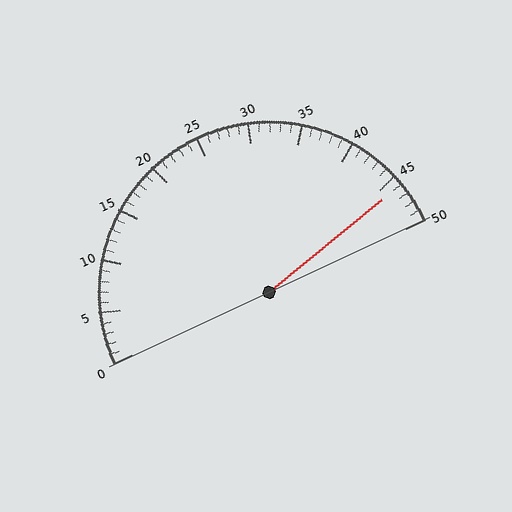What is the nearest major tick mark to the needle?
The nearest major tick mark is 45.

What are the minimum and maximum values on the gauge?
The gauge ranges from 0 to 50.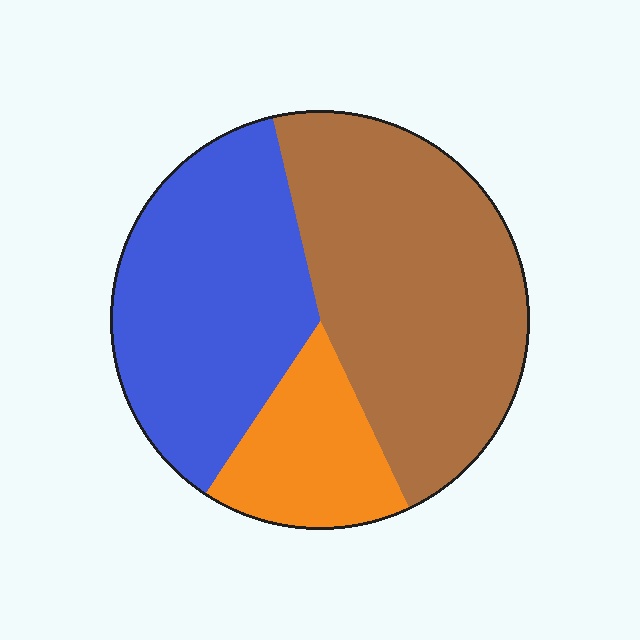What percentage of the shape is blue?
Blue takes up about three eighths (3/8) of the shape.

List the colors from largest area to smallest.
From largest to smallest: brown, blue, orange.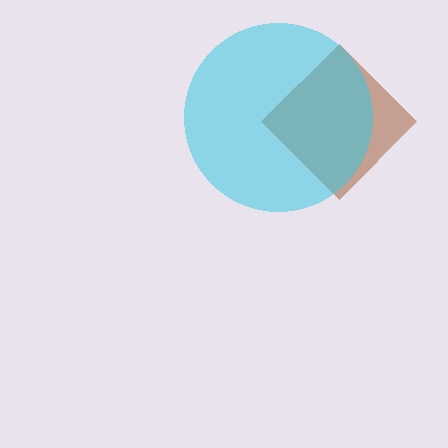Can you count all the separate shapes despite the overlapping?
Yes, there are 2 separate shapes.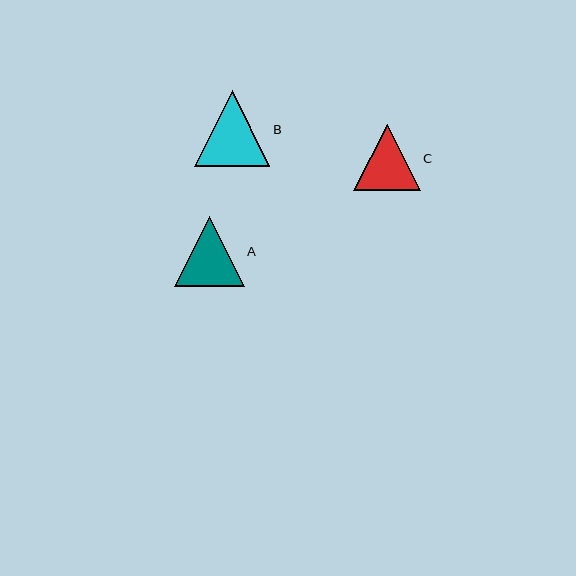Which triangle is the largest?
Triangle B is the largest with a size of approximately 75 pixels.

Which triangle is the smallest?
Triangle C is the smallest with a size of approximately 66 pixels.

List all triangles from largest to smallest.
From largest to smallest: B, A, C.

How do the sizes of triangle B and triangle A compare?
Triangle B and triangle A are approximately the same size.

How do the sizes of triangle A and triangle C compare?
Triangle A and triangle C are approximately the same size.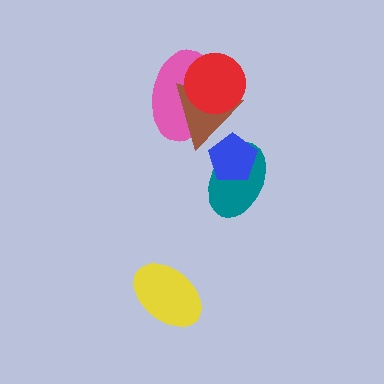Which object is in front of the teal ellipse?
The blue pentagon is in front of the teal ellipse.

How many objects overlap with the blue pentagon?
2 objects overlap with the blue pentagon.